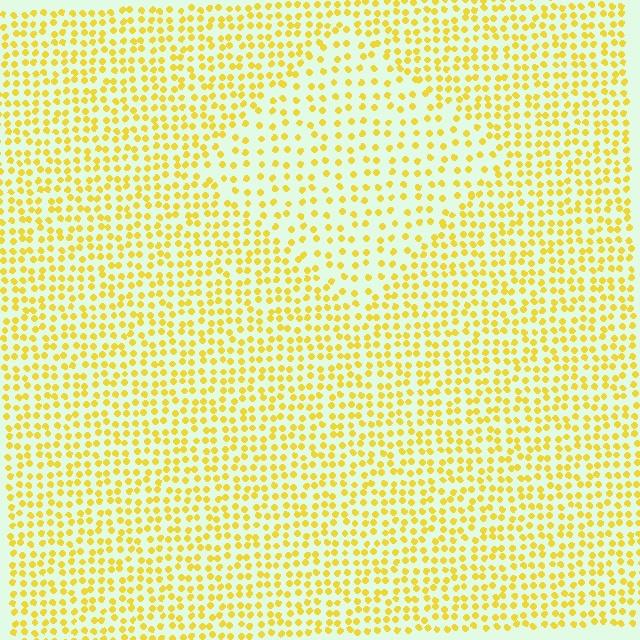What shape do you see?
I see a diamond.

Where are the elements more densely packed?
The elements are more densely packed outside the diamond boundary.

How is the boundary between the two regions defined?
The boundary is defined by a change in element density (approximately 1.8x ratio). All elements are the same color, size, and shape.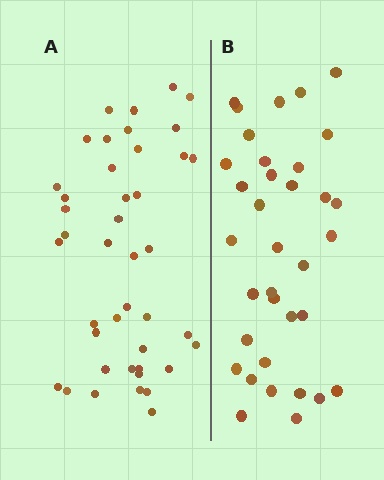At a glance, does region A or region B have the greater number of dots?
Region A (the left region) has more dots.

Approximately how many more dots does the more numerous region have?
Region A has roughly 8 or so more dots than region B.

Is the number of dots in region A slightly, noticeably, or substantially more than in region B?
Region A has only slightly more — the two regions are fairly close. The ratio is roughly 1.2 to 1.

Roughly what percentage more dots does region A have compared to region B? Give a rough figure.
About 20% more.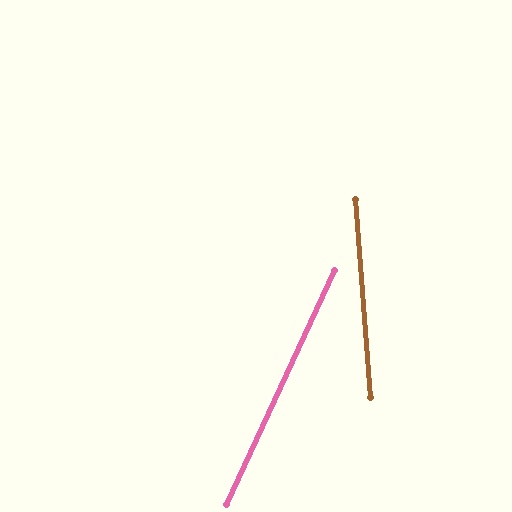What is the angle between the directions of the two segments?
Approximately 29 degrees.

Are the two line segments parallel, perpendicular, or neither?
Neither parallel nor perpendicular — they differ by about 29°.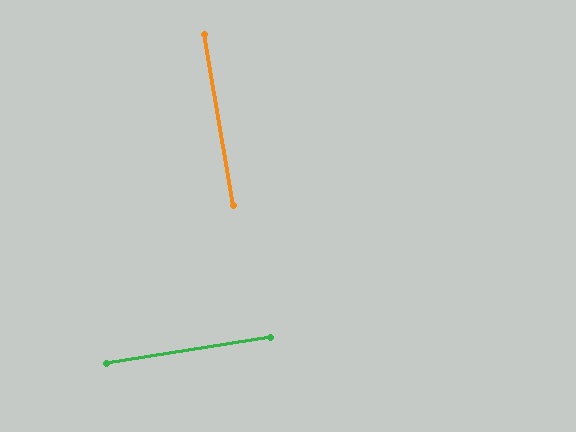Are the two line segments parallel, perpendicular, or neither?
Perpendicular — they meet at approximately 89°.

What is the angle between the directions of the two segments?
Approximately 89 degrees.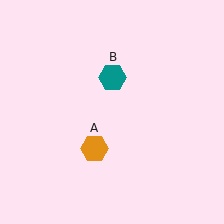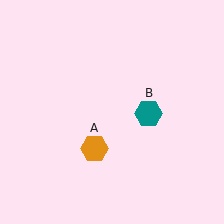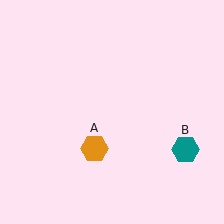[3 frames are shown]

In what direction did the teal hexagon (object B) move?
The teal hexagon (object B) moved down and to the right.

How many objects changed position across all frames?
1 object changed position: teal hexagon (object B).